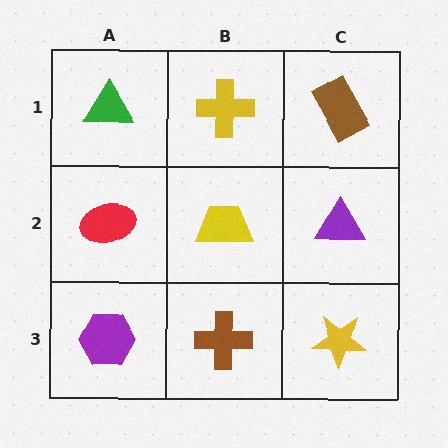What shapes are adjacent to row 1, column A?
A red ellipse (row 2, column A), a yellow cross (row 1, column B).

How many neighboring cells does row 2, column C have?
3.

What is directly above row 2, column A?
A green triangle.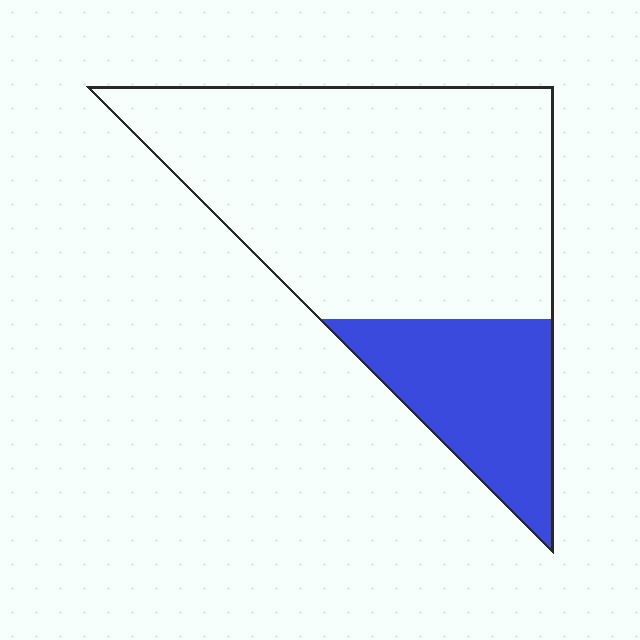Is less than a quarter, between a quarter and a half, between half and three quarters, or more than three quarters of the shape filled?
Between a quarter and a half.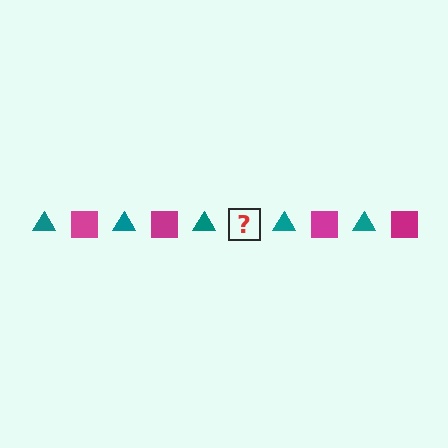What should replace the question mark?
The question mark should be replaced with a magenta square.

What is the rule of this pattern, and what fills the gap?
The rule is that the pattern alternates between teal triangle and magenta square. The gap should be filled with a magenta square.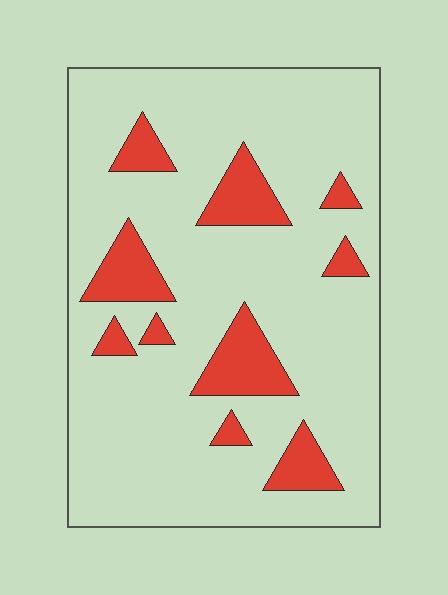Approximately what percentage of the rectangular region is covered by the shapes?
Approximately 15%.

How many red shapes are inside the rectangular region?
10.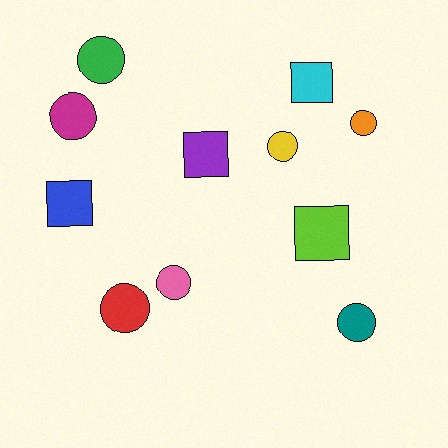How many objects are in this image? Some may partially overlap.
There are 11 objects.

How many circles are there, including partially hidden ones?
There are 7 circles.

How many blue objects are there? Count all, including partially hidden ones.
There is 1 blue object.